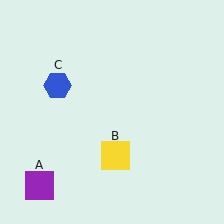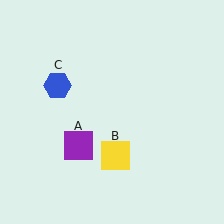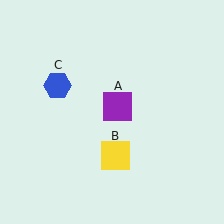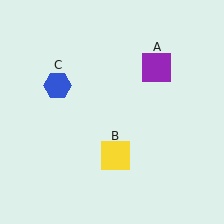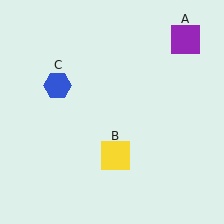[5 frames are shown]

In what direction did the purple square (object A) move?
The purple square (object A) moved up and to the right.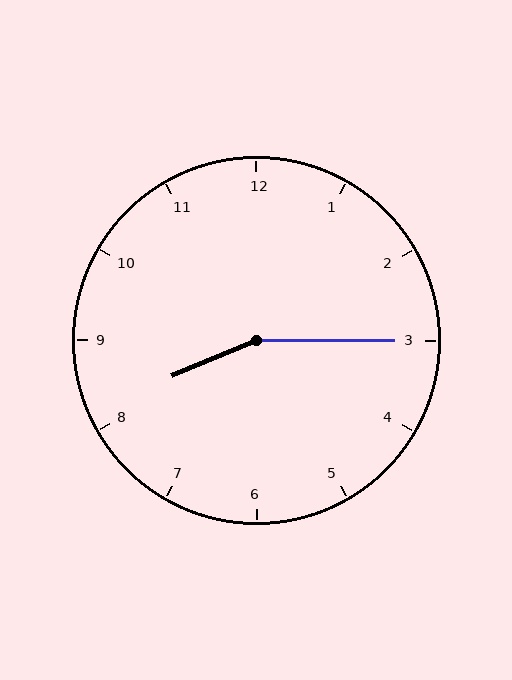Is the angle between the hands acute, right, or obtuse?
It is obtuse.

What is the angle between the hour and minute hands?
Approximately 158 degrees.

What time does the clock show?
8:15.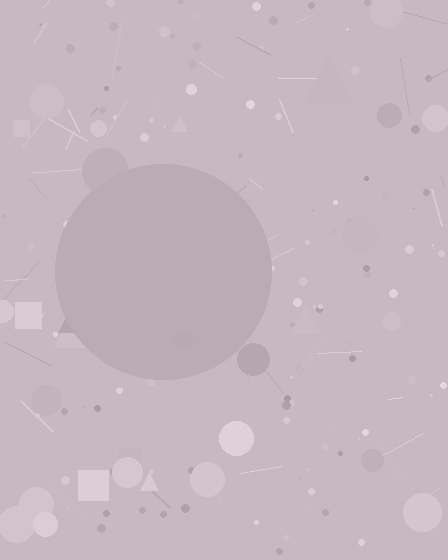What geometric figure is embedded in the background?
A circle is embedded in the background.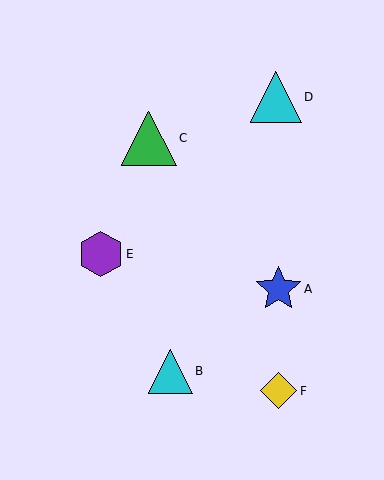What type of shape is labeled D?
Shape D is a cyan triangle.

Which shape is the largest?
The green triangle (labeled C) is the largest.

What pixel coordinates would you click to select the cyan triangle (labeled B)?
Click at (170, 371) to select the cyan triangle B.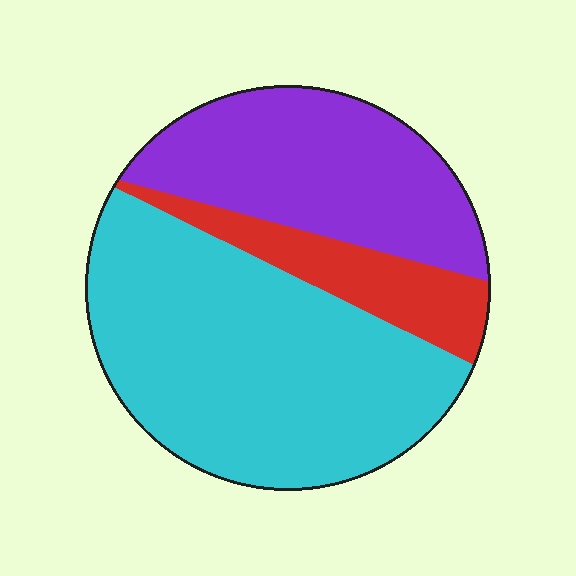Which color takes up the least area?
Red, at roughly 15%.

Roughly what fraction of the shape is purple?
Purple takes up about one third (1/3) of the shape.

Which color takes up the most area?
Cyan, at roughly 55%.